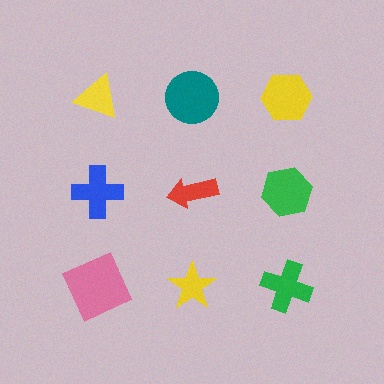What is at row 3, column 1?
A pink square.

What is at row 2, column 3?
A green hexagon.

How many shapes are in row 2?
3 shapes.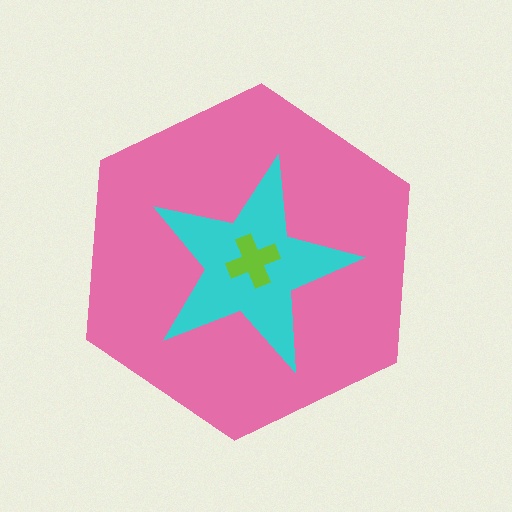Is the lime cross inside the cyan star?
Yes.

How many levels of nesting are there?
3.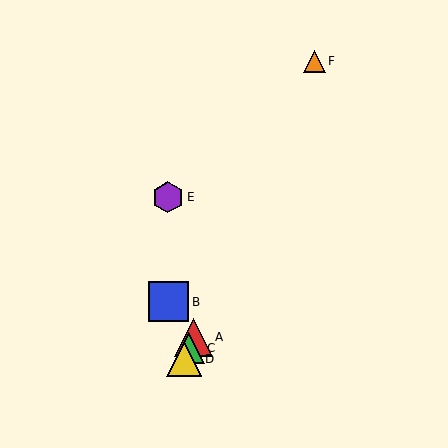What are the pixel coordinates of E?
Object E is at (168, 197).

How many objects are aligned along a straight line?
4 objects (A, C, D, F) are aligned along a straight line.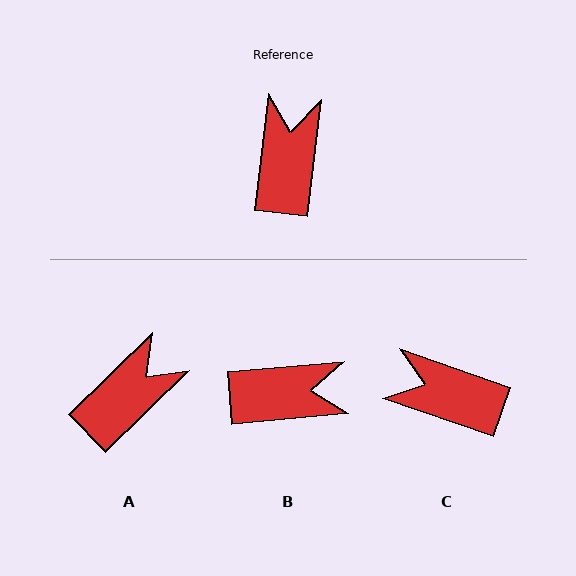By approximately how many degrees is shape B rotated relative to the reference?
Approximately 78 degrees clockwise.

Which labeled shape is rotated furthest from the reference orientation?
B, about 78 degrees away.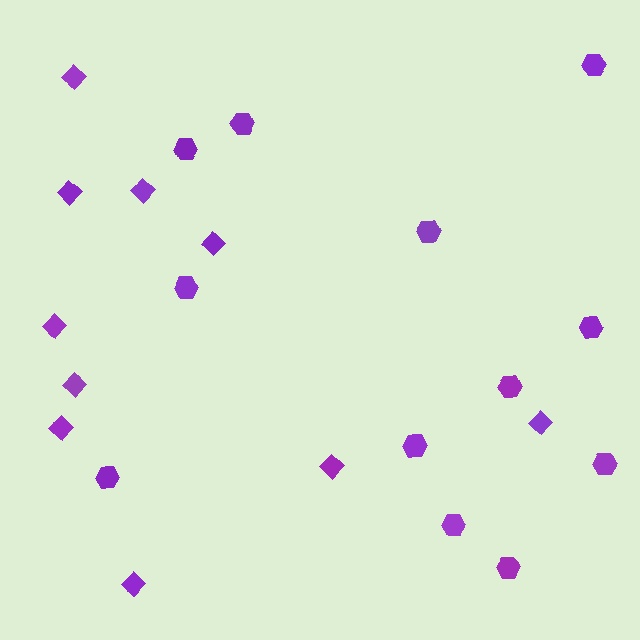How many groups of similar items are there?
There are 2 groups: one group of diamonds (10) and one group of hexagons (12).